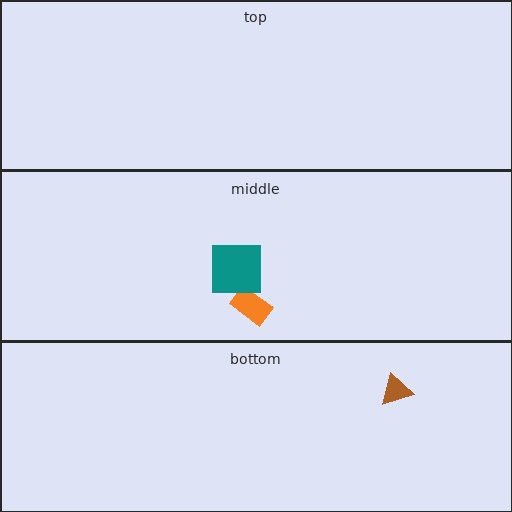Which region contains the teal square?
The middle region.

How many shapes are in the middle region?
2.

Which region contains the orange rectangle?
The middle region.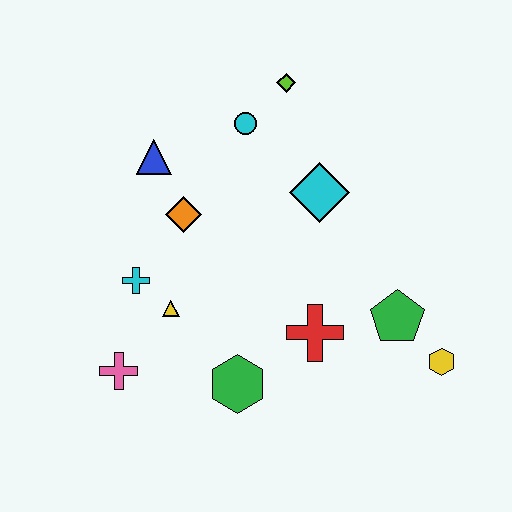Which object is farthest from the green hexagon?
The lime diamond is farthest from the green hexagon.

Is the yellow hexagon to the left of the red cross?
No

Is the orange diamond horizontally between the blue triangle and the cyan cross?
No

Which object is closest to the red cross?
The green pentagon is closest to the red cross.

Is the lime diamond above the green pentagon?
Yes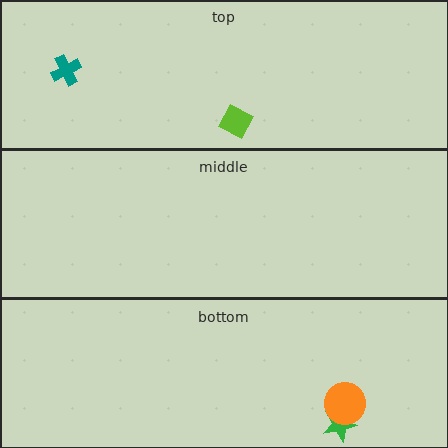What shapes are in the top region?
The teal cross, the lime diamond.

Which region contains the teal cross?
The top region.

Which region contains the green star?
The bottom region.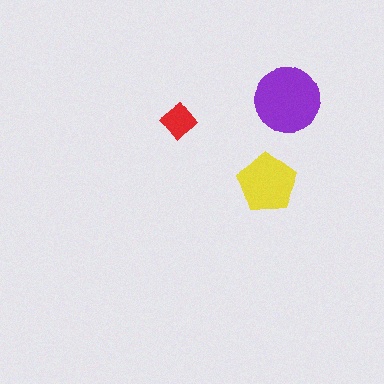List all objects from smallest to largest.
The red diamond, the yellow pentagon, the purple circle.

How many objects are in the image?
There are 3 objects in the image.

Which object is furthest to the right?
The purple circle is rightmost.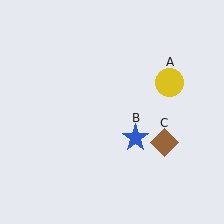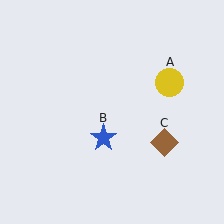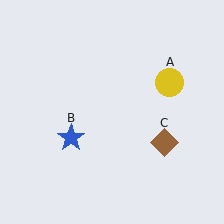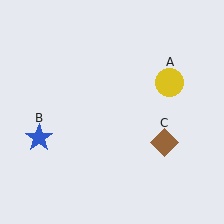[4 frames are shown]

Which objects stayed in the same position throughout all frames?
Yellow circle (object A) and brown diamond (object C) remained stationary.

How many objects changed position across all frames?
1 object changed position: blue star (object B).